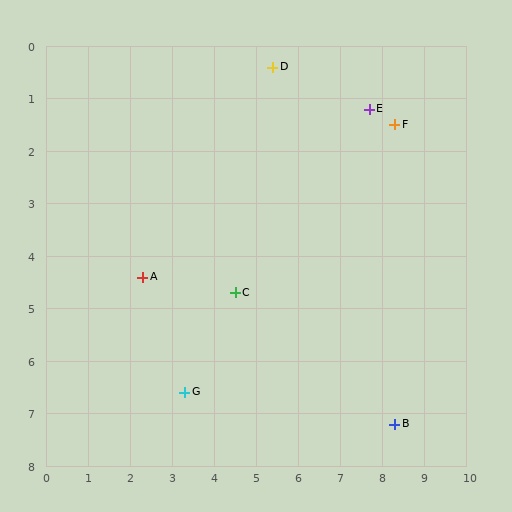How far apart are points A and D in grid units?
Points A and D are about 5.1 grid units apart.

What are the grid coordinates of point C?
Point C is at approximately (4.5, 4.7).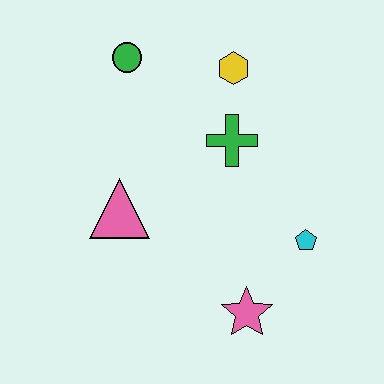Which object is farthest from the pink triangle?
The cyan pentagon is farthest from the pink triangle.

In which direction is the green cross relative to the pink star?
The green cross is above the pink star.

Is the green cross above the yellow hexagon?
No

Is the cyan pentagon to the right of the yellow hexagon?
Yes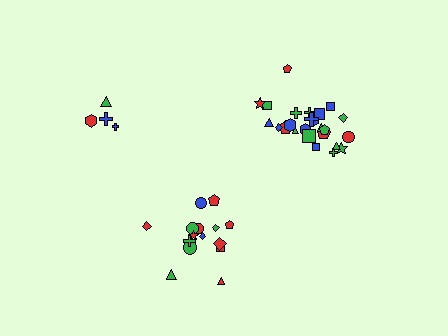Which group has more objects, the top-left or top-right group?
The top-right group.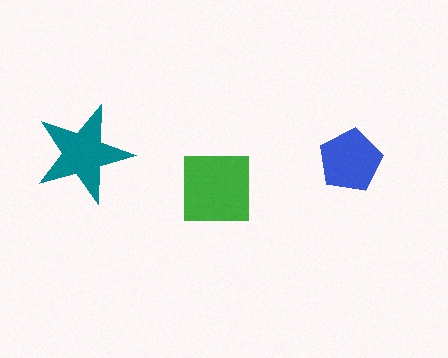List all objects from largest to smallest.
The green square, the teal star, the blue pentagon.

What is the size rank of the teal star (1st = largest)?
2nd.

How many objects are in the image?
There are 3 objects in the image.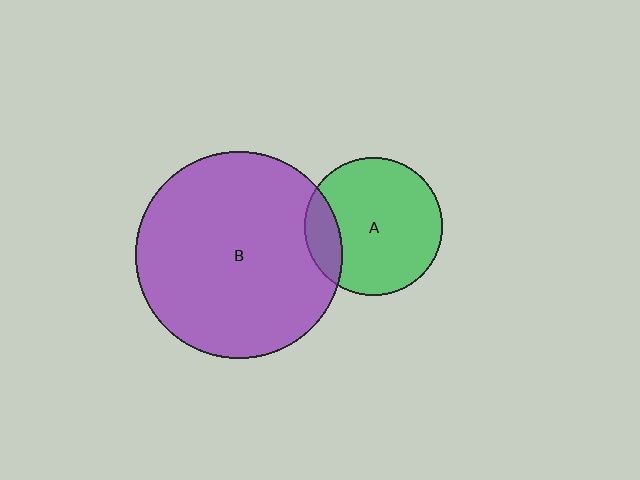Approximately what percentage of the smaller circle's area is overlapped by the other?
Approximately 15%.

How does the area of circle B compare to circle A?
Approximately 2.2 times.